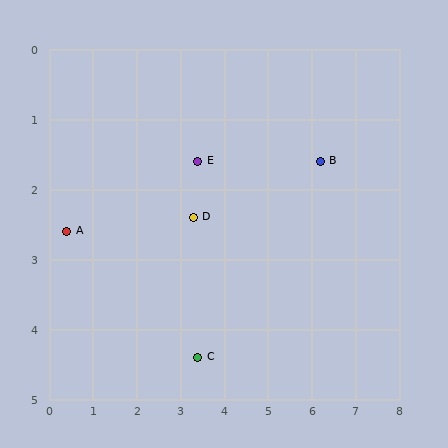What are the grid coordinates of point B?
Point B is at approximately (6.2, 1.6).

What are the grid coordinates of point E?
Point E is at approximately (3.4, 1.6).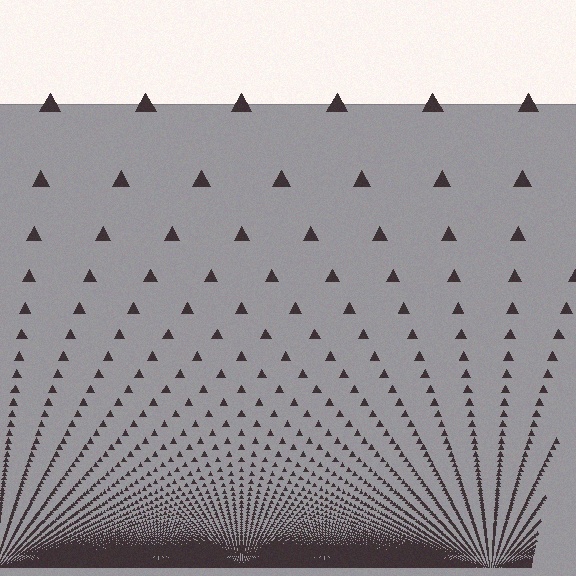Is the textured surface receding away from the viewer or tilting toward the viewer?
The surface appears to tilt toward the viewer. Texture elements get larger and sparser toward the top.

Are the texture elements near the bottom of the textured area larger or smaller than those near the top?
Smaller. The gradient is inverted — elements near the bottom are smaller and denser.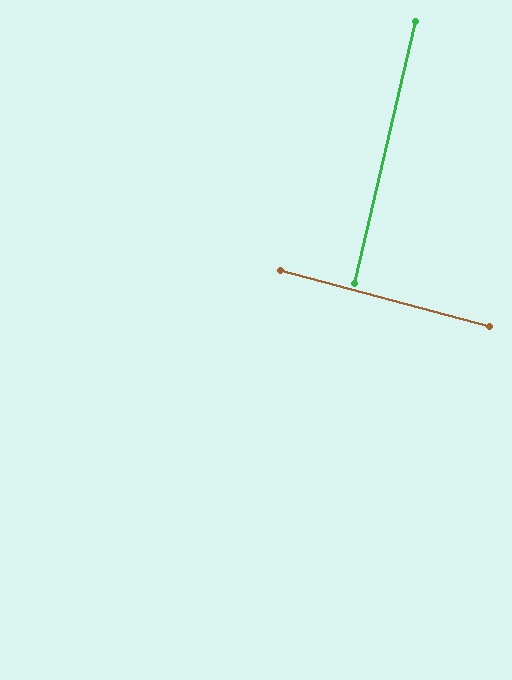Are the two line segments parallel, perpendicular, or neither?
Perpendicular — they meet at approximately 88°.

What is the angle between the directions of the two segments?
Approximately 88 degrees.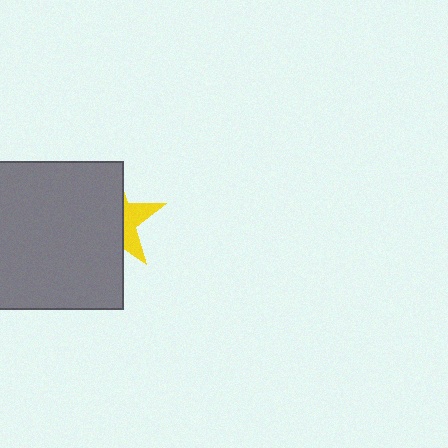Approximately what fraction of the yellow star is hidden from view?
Roughly 68% of the yellow star is hidden behind the gray square.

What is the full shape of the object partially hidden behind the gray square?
The partially hidden object is a yellow star.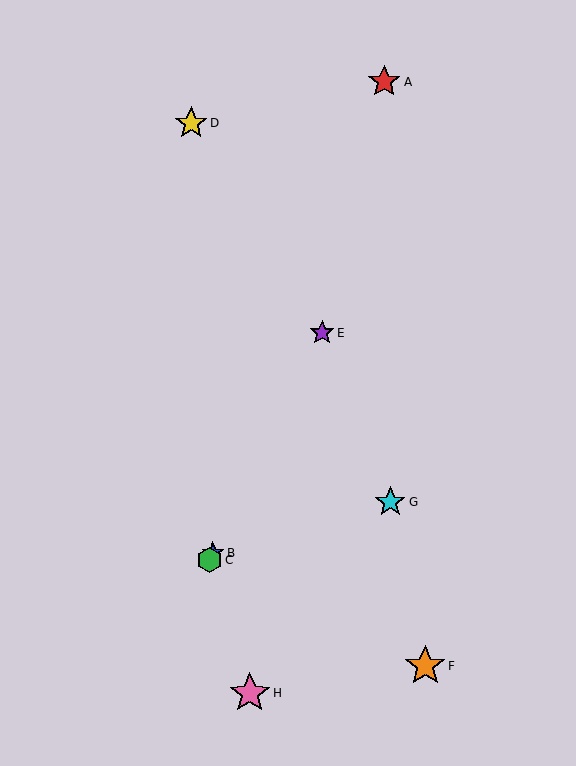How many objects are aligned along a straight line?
3 objects (B, C, E) are aligned along a straight line.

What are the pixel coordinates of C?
Object C is at (209, 560).